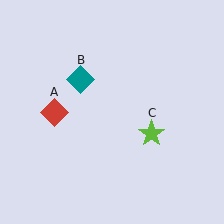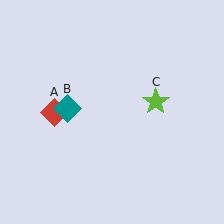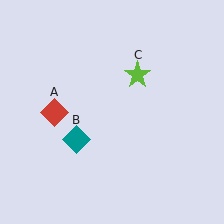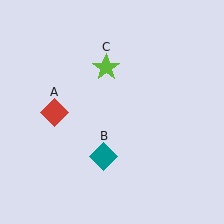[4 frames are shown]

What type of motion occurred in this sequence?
The teal diamond (object B), lime star (object C) rotated counterclockwise around the center of the scene.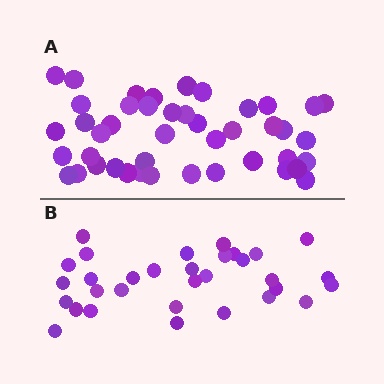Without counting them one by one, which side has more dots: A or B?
Region A (the top region) has more dots.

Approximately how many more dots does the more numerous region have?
Region A has roughly 12 or so more dots than region B.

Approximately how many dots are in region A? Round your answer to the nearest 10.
About 40 dots. (The exact count is 44, which rounds to 40.)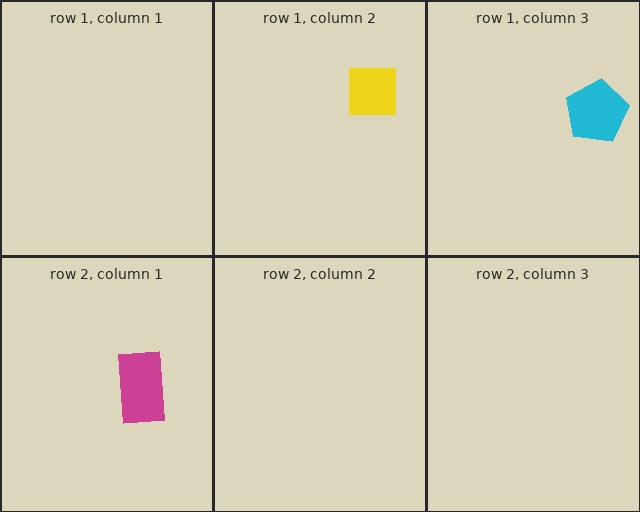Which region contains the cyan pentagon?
The row 1, column 3 region.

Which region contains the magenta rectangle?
The row 2, column 1 region.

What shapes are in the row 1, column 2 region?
The yellow square.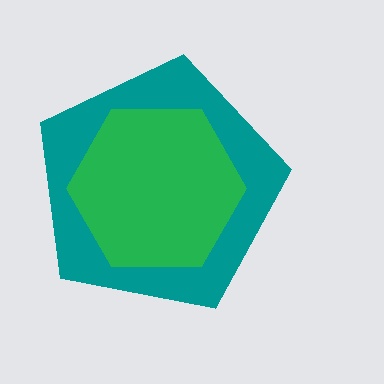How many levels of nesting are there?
2.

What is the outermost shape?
The teal pentagon.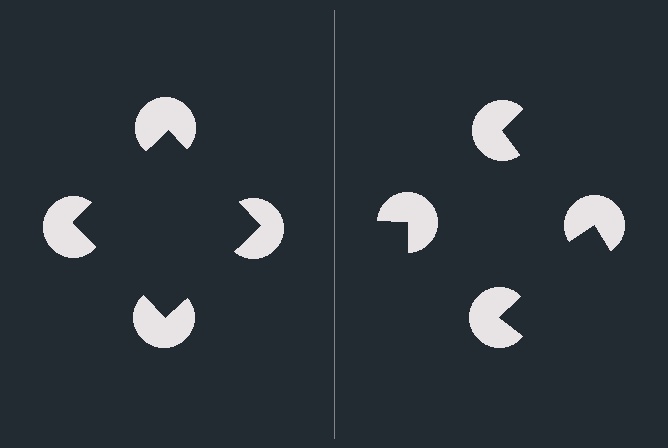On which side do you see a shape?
An illusory square appears on the left side. On the right side the wedge cuts are rotated, so no coherent shape forms.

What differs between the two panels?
The pac-man discs are positioned identically on both sides; only the wedge orientations differ. On the left they align to a square; on the right they are misaligned.